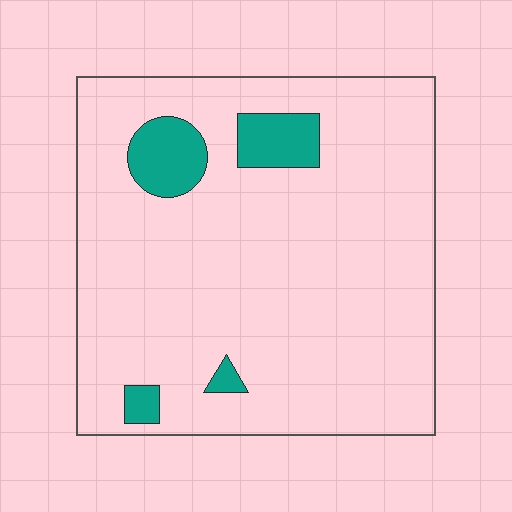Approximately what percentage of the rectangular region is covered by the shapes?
Approximately 10%.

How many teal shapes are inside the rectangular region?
4.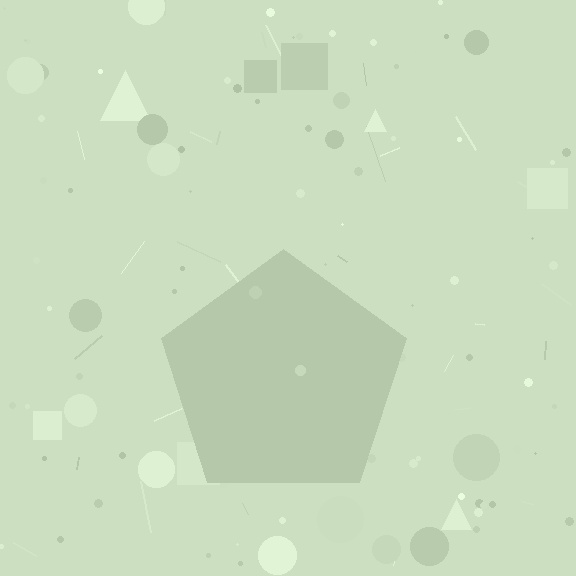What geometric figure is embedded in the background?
A pentagon is embedded in the background.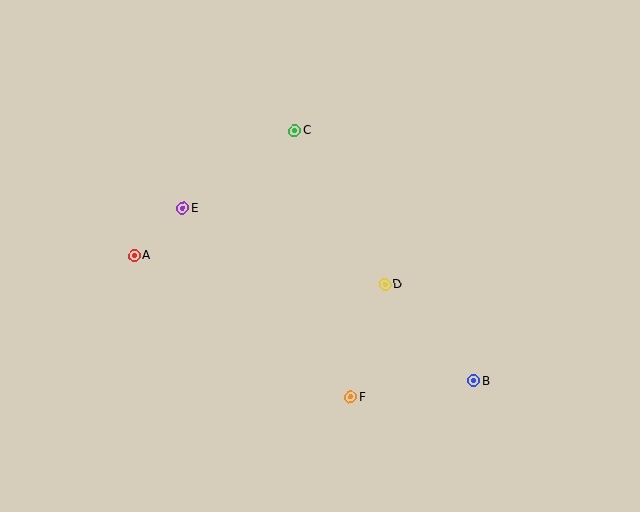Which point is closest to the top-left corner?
Point E is closest to the top-left corner.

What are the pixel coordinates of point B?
Point B is at (474, 381).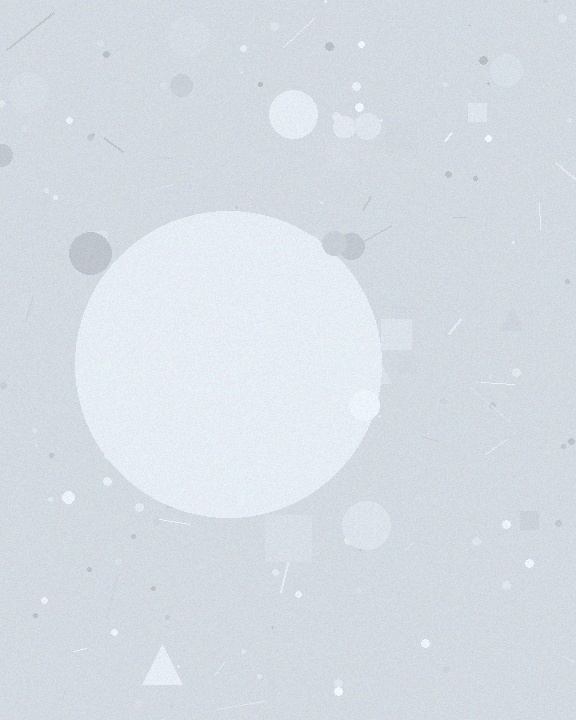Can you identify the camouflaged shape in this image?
The camouflaged shape is a circle.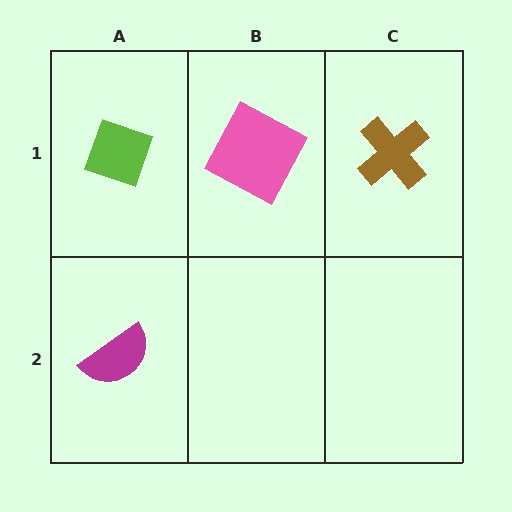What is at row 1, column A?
A lime diamond.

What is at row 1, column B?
A pink square.